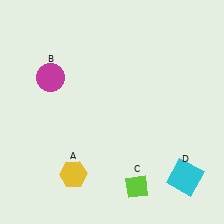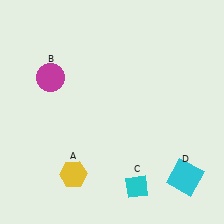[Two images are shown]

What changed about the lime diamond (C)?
In Image 1, C is lime. In Image 2, it changed to cyan.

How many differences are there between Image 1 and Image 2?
There is 1 difference between the two images.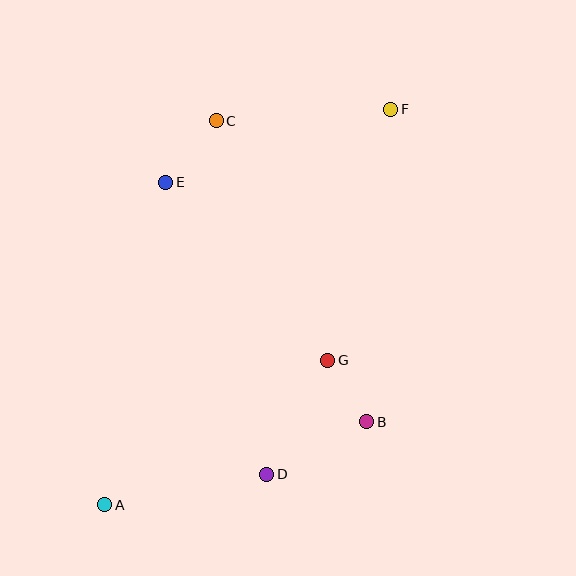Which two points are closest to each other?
Points B and G are closest to each other.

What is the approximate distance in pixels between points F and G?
The distance between F and G is approximately 259 pixels.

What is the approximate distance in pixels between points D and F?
The distance between D and F is approximately 385 pixels.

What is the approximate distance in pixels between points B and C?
The distance between B and C is approximately 336 pixels.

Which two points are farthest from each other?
Points A and F are farthest from each other.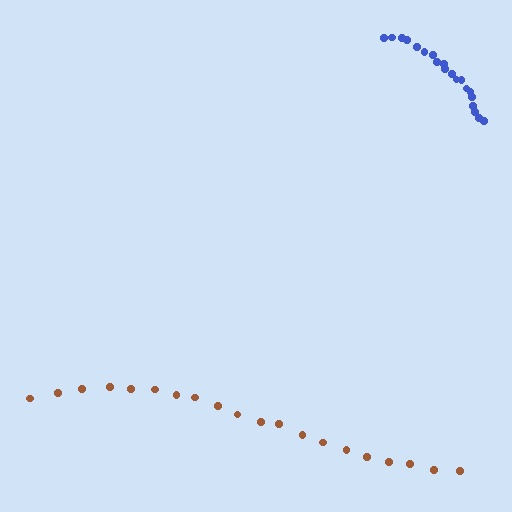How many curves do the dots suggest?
There are 2 distinct paths.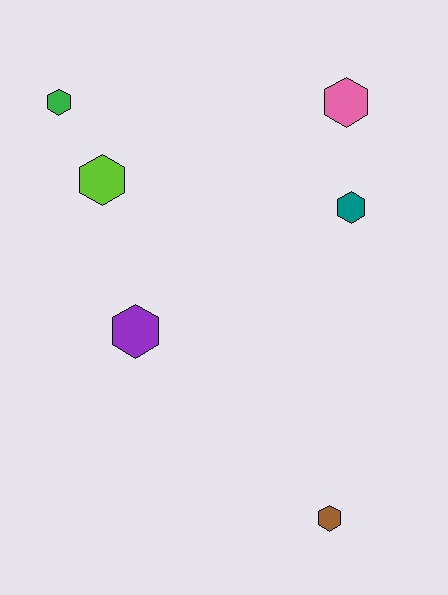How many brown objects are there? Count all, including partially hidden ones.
There is 1 brown object.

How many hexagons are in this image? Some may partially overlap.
There are 6 hexagons.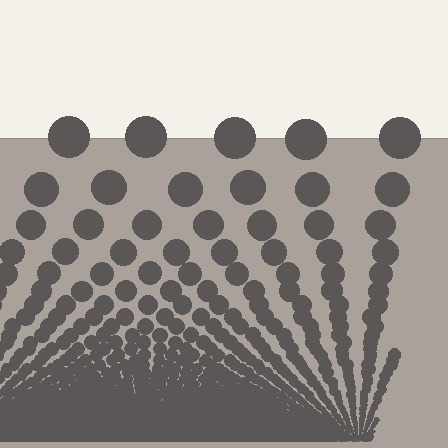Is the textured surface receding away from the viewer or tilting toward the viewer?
The surface appears to tilt toward the viewer. Texture elements get larger and sparser toward the top.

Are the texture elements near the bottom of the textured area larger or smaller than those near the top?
Smaller. The gradient is inverted — elements near the bottom are smaller and denser.